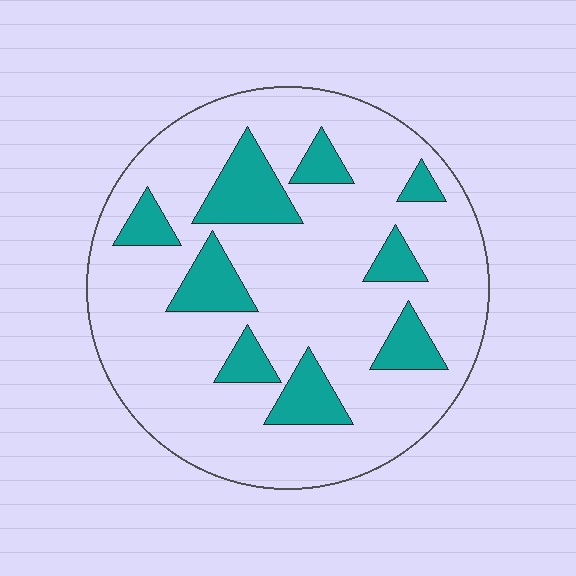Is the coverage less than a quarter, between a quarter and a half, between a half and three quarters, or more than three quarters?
Less than a quarter.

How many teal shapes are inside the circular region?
9.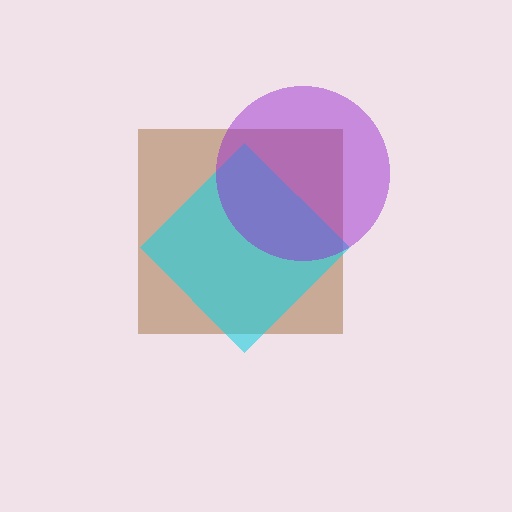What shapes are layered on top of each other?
The layered shapes are: a brown square, a cyan diamond, a purple circle.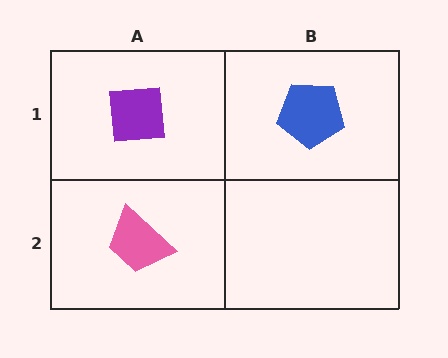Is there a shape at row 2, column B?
No, that cell is empty.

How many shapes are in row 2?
1 shape.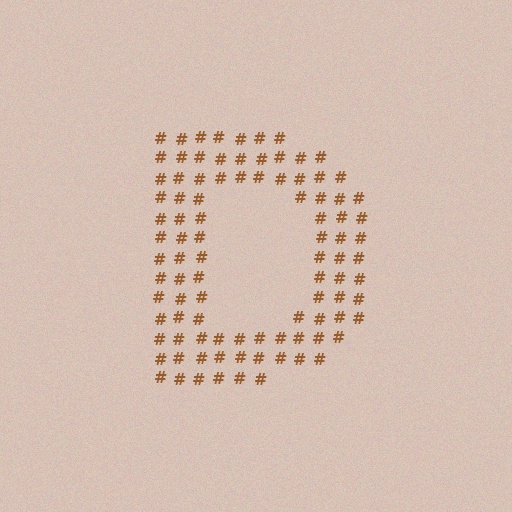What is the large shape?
The large shape is the letter D.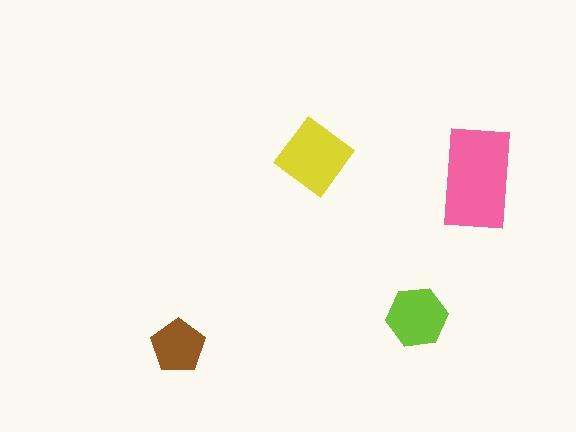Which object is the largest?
The pink rectangle.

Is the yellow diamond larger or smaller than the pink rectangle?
Smaller.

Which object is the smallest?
The brown pentagon.